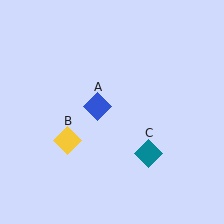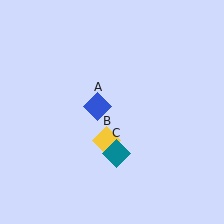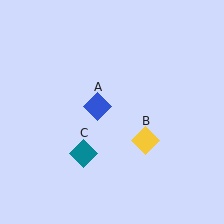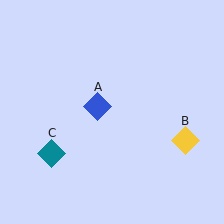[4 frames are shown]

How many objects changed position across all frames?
2 objects changed position: yellow diamond (object B), teal diamond (object C).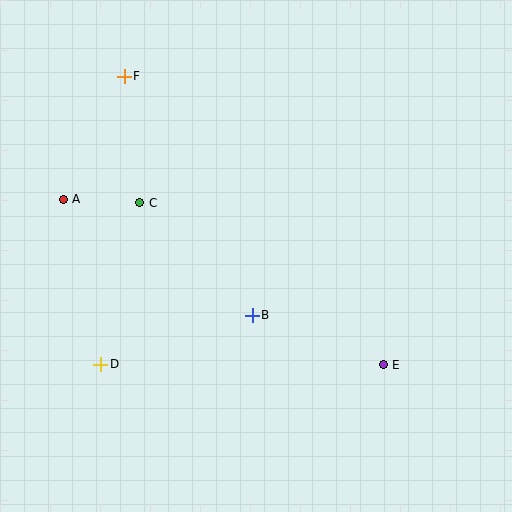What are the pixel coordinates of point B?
Point B is at (252, 315).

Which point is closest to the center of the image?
Point B at (252, 315) is closest to the center.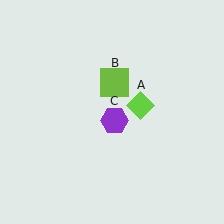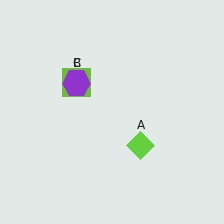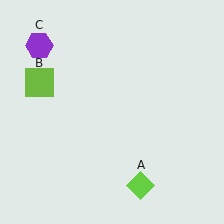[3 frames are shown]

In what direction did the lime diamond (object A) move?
The lime diamond (object A) moved down.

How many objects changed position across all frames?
3 objects changed position: lime diamond (object A), lime square (object B), purple hexagon (object C).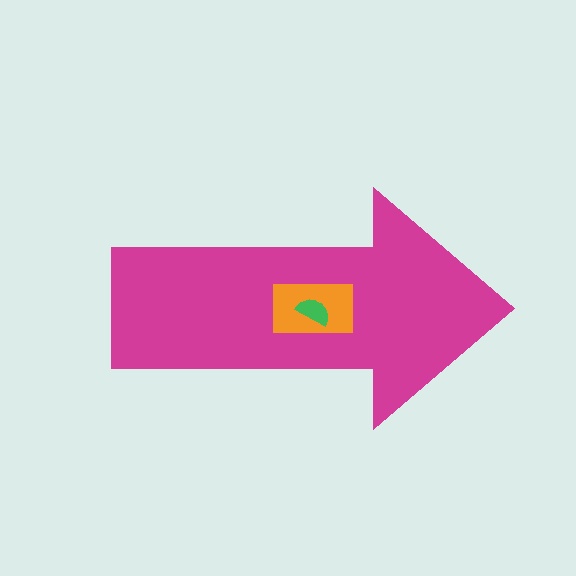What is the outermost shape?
The magenta arrow.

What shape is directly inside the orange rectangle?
The green semicircle.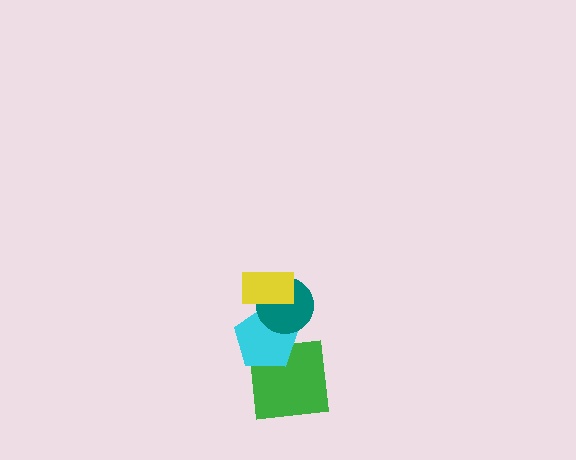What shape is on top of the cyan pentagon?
The teal circle is on top of the cyan pentagon.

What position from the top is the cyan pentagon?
The cyan pentagon is 3rd from the top.